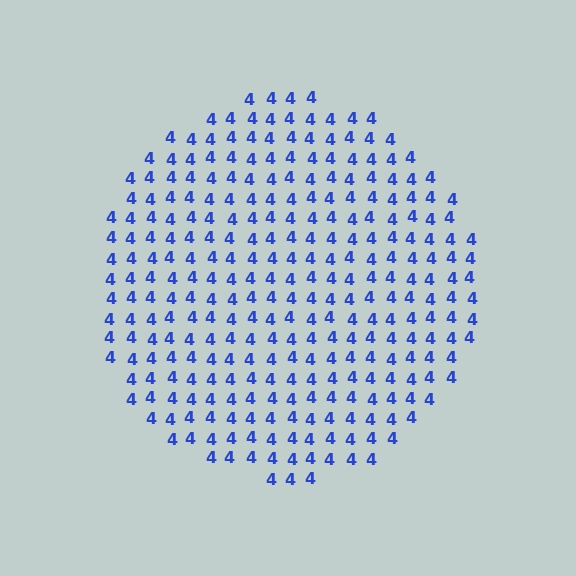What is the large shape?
The large shape is a circle.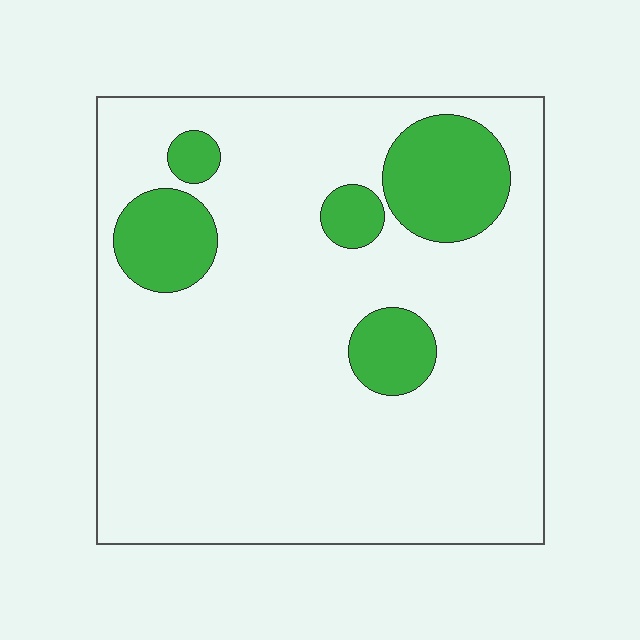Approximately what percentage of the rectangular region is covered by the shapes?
Approximately 15%.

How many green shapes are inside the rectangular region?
5.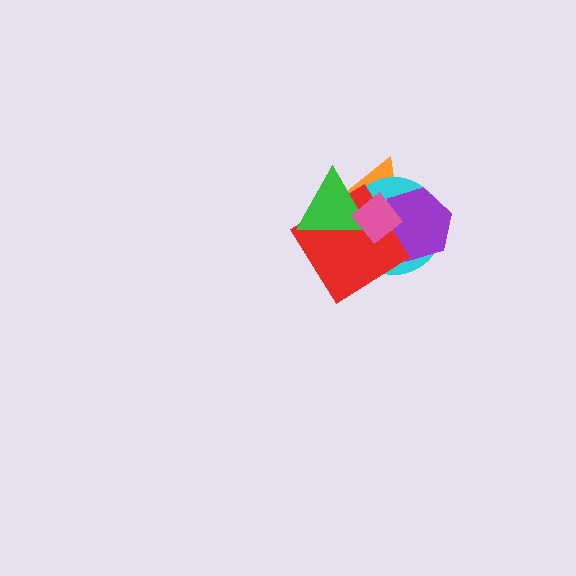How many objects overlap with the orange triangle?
5 objects overlap with the orange triangle.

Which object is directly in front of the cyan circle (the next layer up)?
The purple hexagon is directly in front of the cyan circle.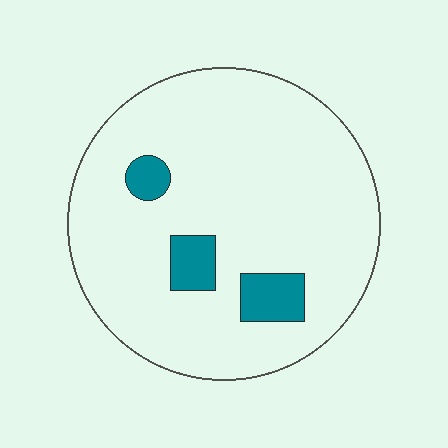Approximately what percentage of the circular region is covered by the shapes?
Approximately 10%.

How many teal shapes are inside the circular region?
3.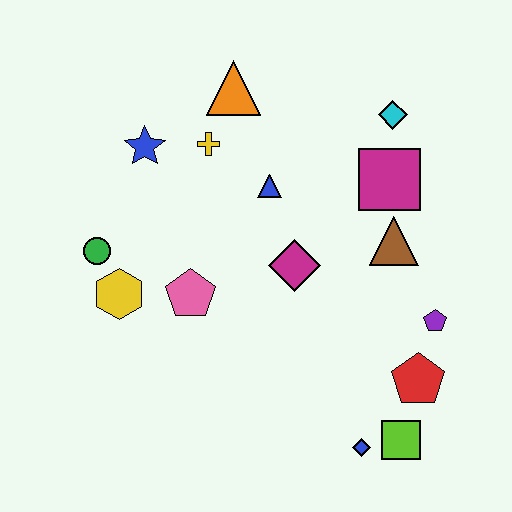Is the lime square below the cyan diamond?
Yes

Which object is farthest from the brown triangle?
The green circle is farthest from the brown triangle.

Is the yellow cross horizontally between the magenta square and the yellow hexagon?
Yes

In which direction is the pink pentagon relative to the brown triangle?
The pink pentagon is to the left of the brown triangle.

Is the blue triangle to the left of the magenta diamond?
Yes